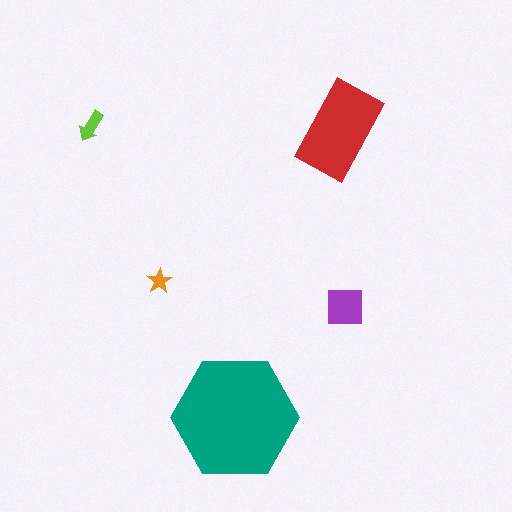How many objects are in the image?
There are 5 objects in the image.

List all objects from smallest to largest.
The orange star, the lime arrow, the purple square, the red rectangle, the teal hexagon.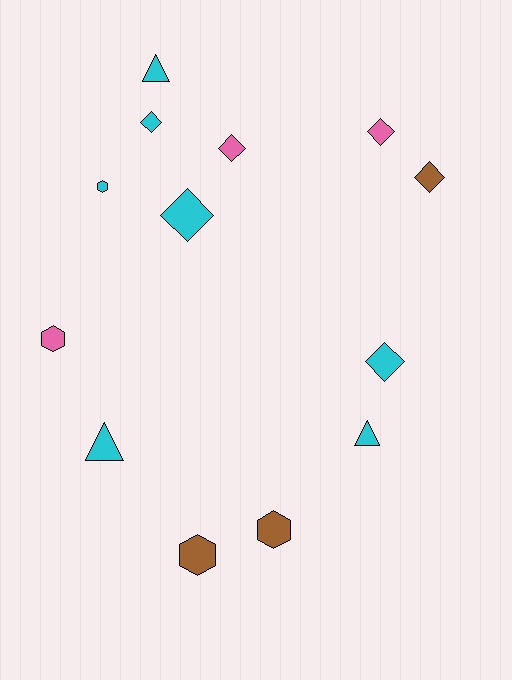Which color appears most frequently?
Cyan, with 7 objects.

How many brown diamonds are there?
There is 1 brown diamond.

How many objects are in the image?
There are 13 objects.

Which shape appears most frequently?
Diamond, with 6 objects.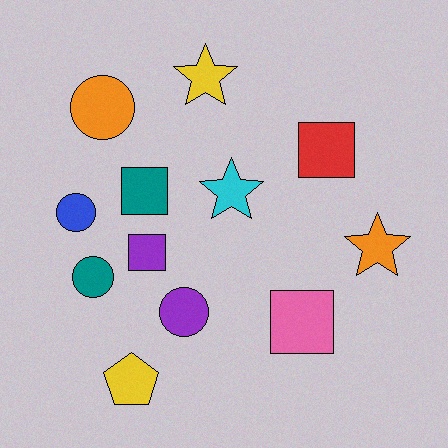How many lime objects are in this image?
There are no lime objects.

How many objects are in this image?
There are 12 objects.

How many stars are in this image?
There are 3 stars.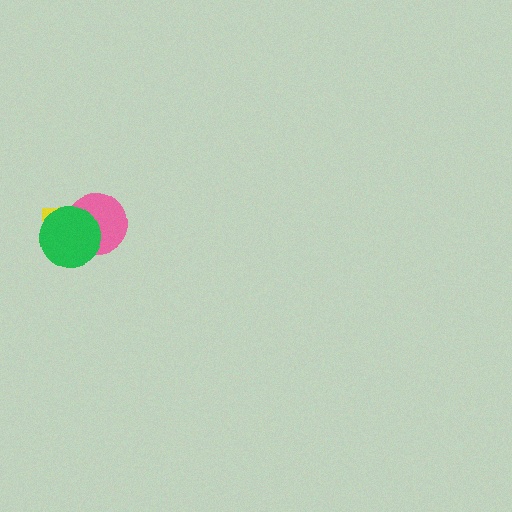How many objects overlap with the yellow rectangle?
2 objects overlap with the yellow rectangle.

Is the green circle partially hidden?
No, no other shape covers it.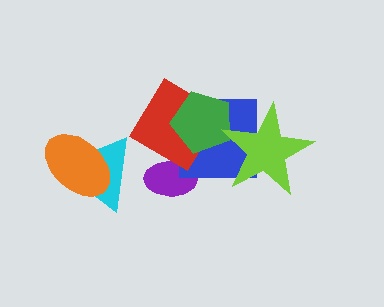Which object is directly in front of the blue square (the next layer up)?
The red diamond is directly in front of the blue square.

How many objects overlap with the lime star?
2 objects overlap with the lime star.